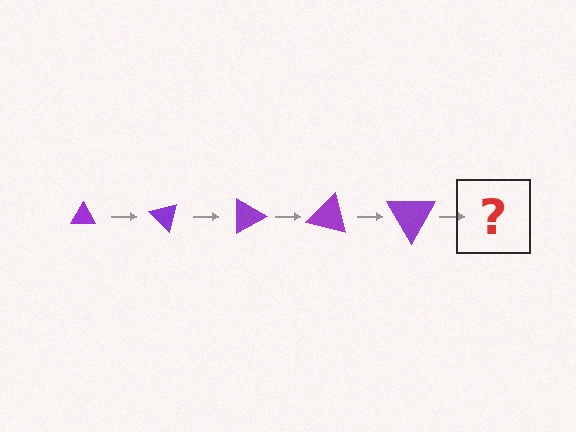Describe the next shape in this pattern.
It should be a triangle, larger than the previous one and rotated 225 degrees from the start.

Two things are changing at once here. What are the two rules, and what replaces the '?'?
The two rules are that the triangle grows larger each step and it rotates 45 degrees each step. The '?' should be a triangle, larger than the previous one and rotated 225 degrees from the start.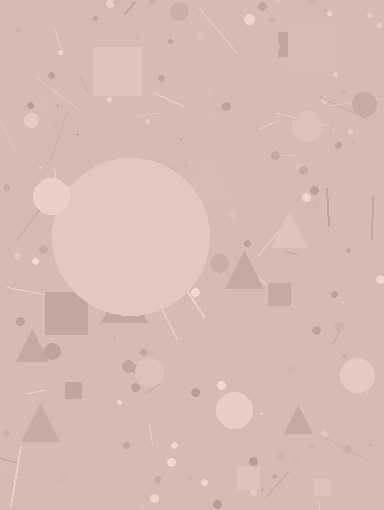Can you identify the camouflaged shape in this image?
The camouflaged shape is a circle.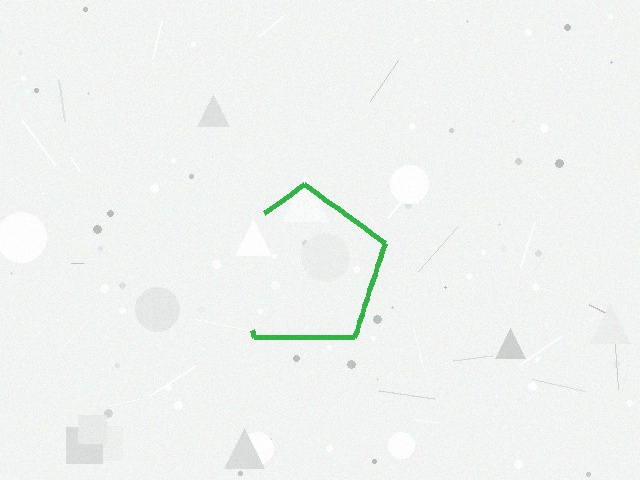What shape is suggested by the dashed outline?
The dashed outline suggests a pentagon.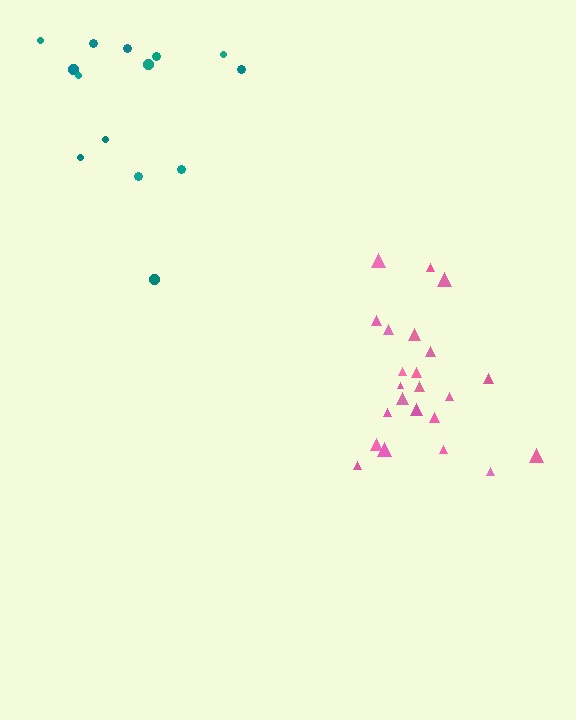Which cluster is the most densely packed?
Pink.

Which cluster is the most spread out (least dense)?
Teal.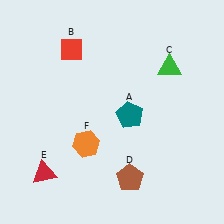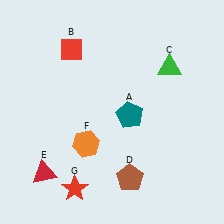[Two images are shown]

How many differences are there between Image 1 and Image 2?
There is 1 difference between the two images.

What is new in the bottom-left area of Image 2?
A red star (G) was added in the bottom-left area of Image 2.